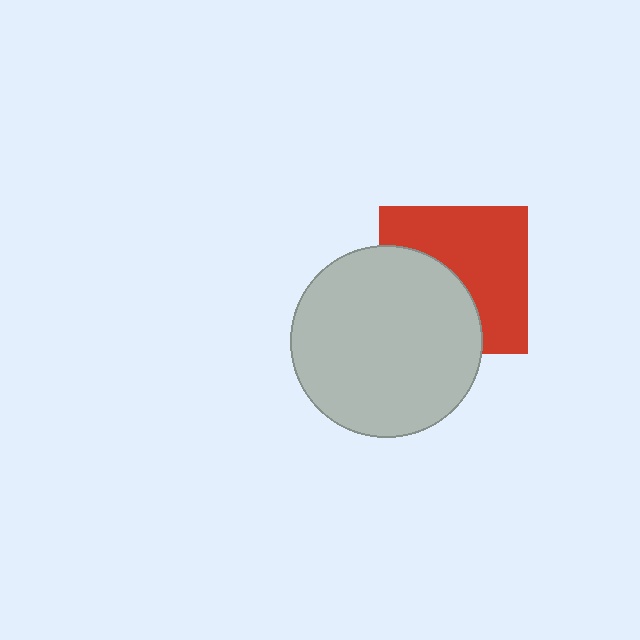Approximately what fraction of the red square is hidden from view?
Roughly 42% of the red square is hidden behind the light gray circle.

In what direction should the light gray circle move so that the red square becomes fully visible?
The light gray circle should move toward the lower-left. That is the shortest direction to clear the overlap and leave the red square fully visible.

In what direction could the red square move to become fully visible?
The red square could move toward the upper-right. That would shift it out from behind the light gray circle entirely.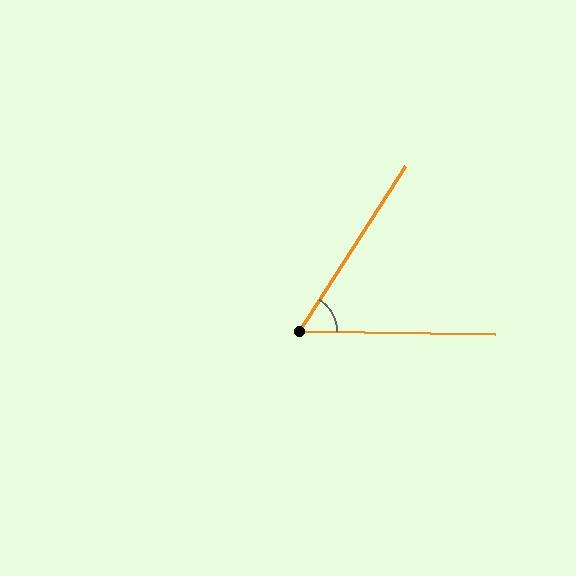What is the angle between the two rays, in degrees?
Approximately 58 degrees.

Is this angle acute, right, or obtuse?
It is acute.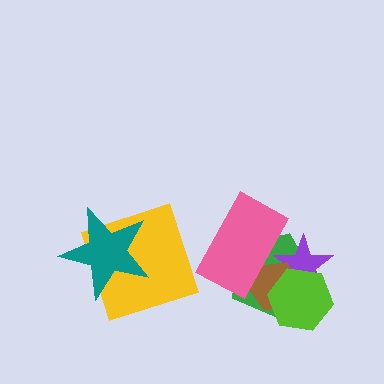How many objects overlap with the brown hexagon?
4 objects overlap with the brown hexagon.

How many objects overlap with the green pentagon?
4 objects overlap with the green pentagon.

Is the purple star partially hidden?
Yes, it is partially covered by another shape.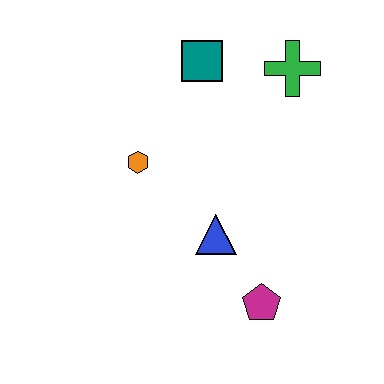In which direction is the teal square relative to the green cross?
The teal square is to the left of the green cross.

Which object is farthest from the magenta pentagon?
The teal square is farthest from the magenta pentagon.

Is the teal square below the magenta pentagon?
No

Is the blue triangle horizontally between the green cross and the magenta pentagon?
No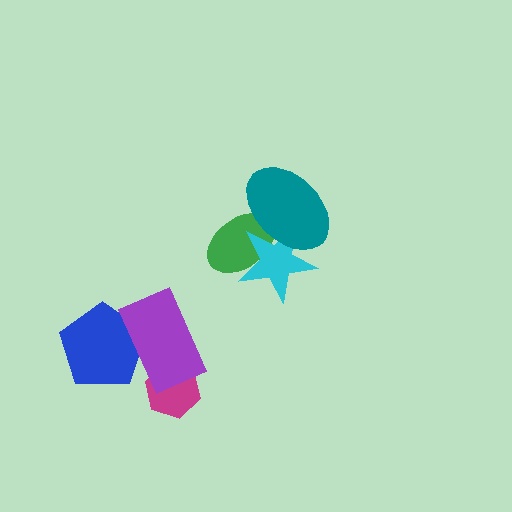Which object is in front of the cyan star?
The teal ellipse is in front of the cyan star.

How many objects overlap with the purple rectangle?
2 objects overlap with the purple rectangle.